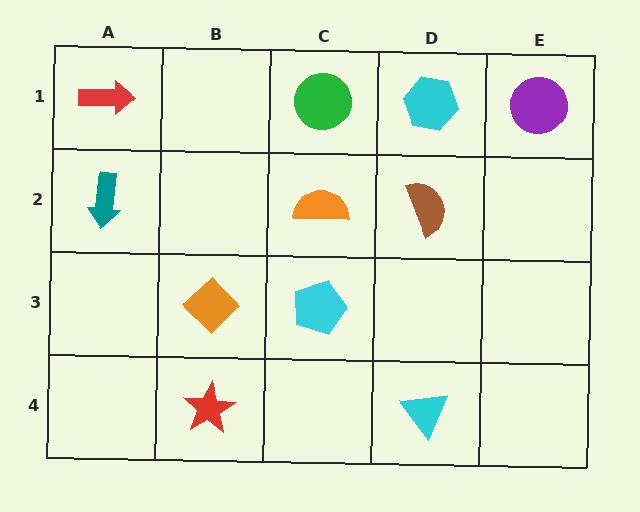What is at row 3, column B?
An orange diamond.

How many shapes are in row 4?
2 shapes.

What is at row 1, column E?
A purple circle.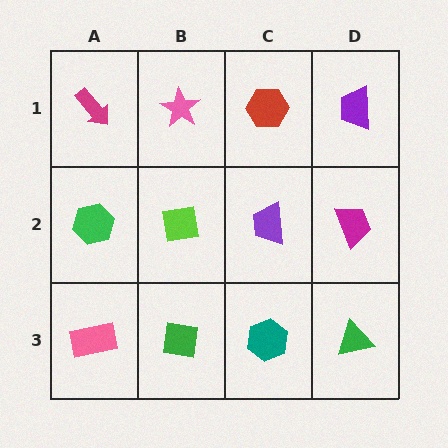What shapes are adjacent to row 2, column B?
A pink star (row 1, column B), a green square (row 3, column B), a green hexagon (row 2, column A), a purple trapezoid (row 2, column C).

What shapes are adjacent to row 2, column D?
A purple trapezoid (row 1, column D), a green triangle (row 3, column D), a purple trapezoid (row 2, column C).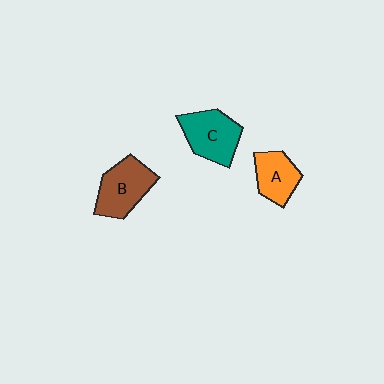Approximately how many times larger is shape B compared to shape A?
Approximately 1.3 times.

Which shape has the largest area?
Shape C (teal).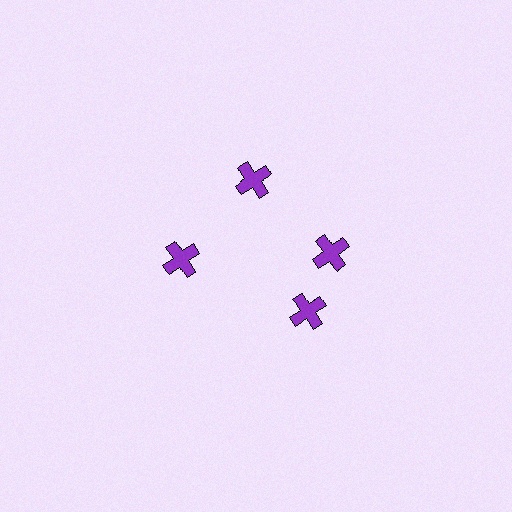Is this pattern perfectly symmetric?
No. The 4 purple crosses are arranged in a ring, but one element near the 6 o'clock position is rotated out of alignment along the ring, breaking the 4-fold rotational symmetry.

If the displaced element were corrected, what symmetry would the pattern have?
It would have 4-fold rotational symmetry — the pattern would map onto itself every 90 degrees.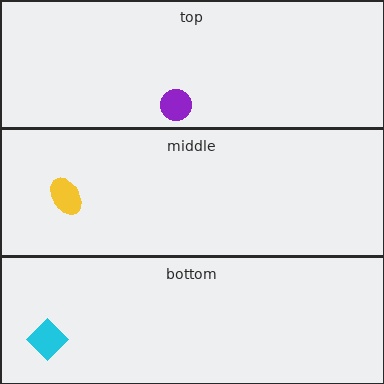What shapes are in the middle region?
The yellow ellipse.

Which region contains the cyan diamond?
The bottom region.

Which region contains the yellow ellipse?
The middle region.